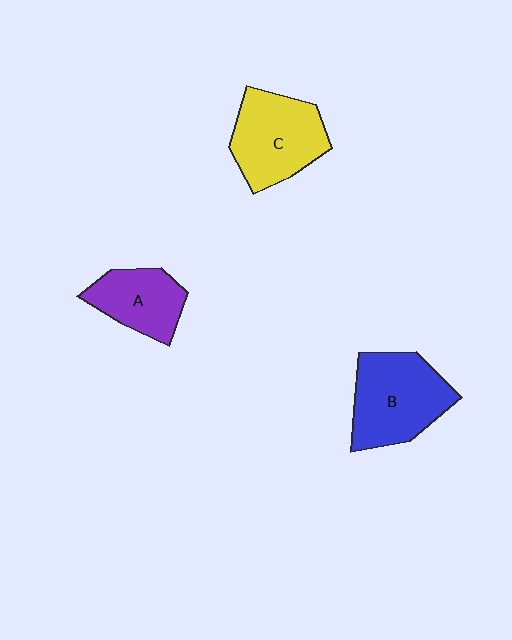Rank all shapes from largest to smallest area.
From largest to smallest: B (blue), C (yellow), A (purple).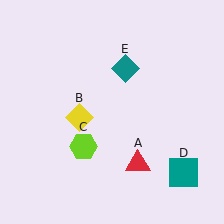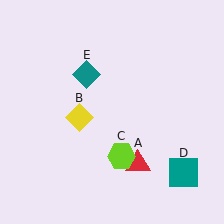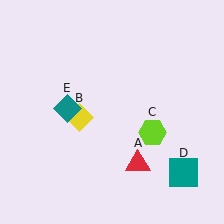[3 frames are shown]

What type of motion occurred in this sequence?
The lime hexagon (object C), teal diamond (object E) rotated counterclockwise around the center of the scene.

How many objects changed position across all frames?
2 objects changed position: lime hexagon (object C), teal diamond (object E).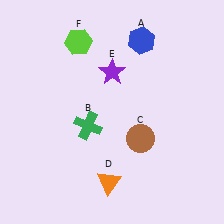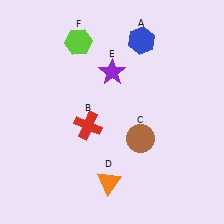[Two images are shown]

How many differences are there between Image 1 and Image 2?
There is 1 difference between the two images.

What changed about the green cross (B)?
In Image 1, B is green. In Image 2, it changed to red.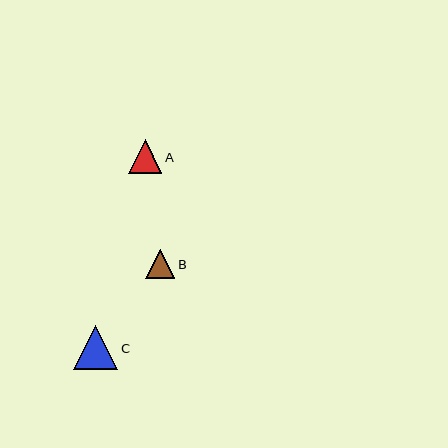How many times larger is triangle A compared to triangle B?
Triangle A is approximately 1.2 times the size of triangle B.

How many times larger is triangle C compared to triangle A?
Triangle C is approximately 1.3 times the size of triangle A.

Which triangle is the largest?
Triangle C is the largest with a size of approximately 44 pixels.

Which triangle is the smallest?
Triangle B is the smallest with a size of approximately 29 pixels.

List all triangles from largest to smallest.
From largest to smallest: C, A, B.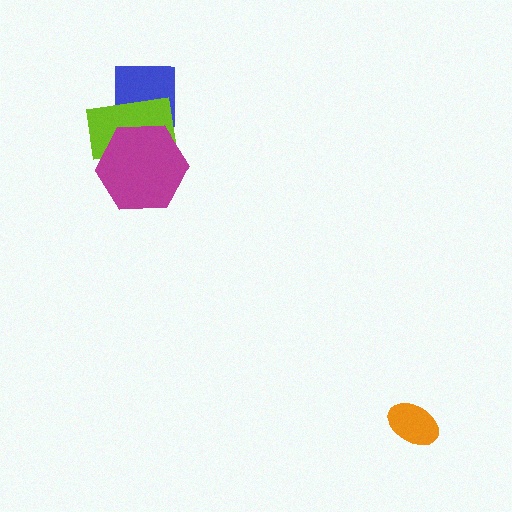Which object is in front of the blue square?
The lime rectangle is in front of the blue square.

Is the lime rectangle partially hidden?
Yes, it is partially covered by another shape.